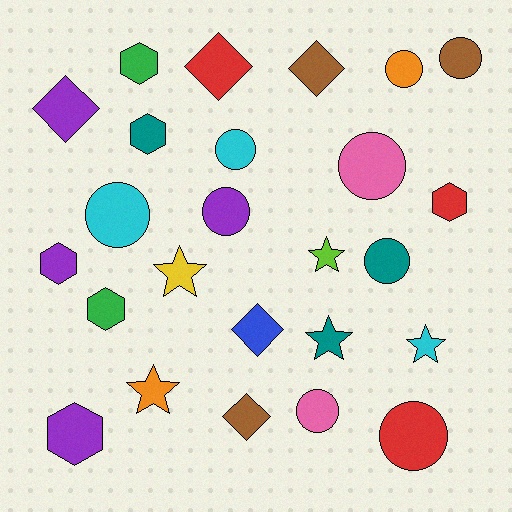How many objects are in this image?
There are 25 objects.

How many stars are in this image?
There are 5 stars.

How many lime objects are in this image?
There is 1 lime object.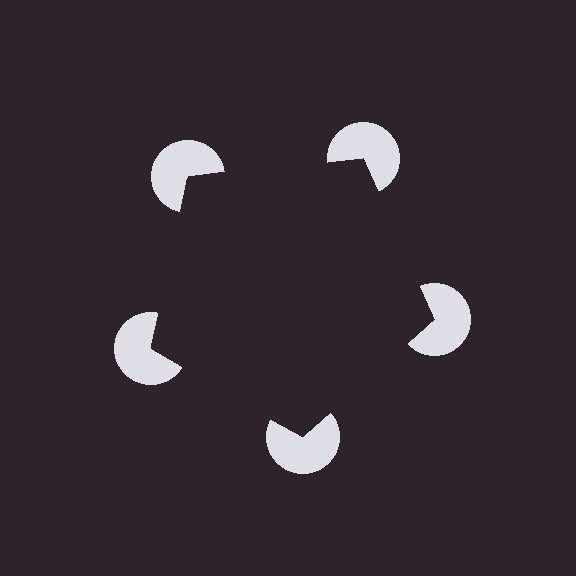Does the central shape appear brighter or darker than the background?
It typically appears slightly darker than the background, even though no actual brightness change is drawn.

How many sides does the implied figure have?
5 sides.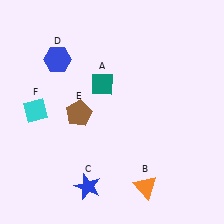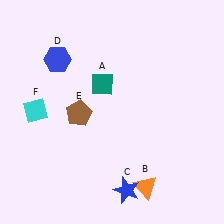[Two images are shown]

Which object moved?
The blue star (C) moved right.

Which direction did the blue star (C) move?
The blue star (C) moved right.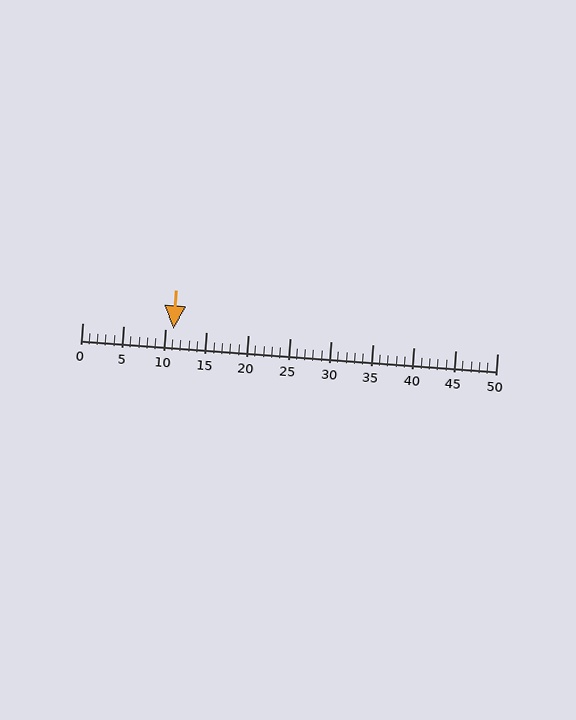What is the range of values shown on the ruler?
The ruler shows values from 0 to 50.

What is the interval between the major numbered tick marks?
The major tick marks are spaced 5 units apart.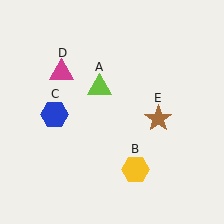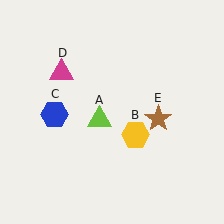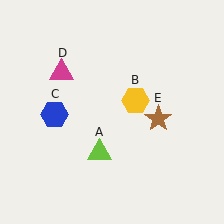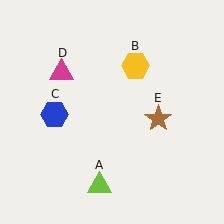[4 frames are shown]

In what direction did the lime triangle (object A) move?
The lime triangle (object A) moved down.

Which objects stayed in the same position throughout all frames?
Blue hexagon (object C) and magenta triangle (object D) and brown star (object E) remained stationary.